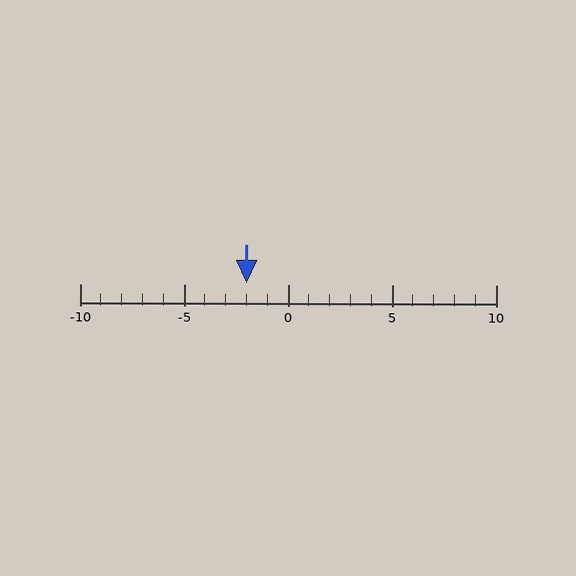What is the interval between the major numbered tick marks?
The major tick marks are spaced 5 units apart.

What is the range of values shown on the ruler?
The ruler shows values from -10 to 10.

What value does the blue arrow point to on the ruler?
The blue arrow points to approximately -2.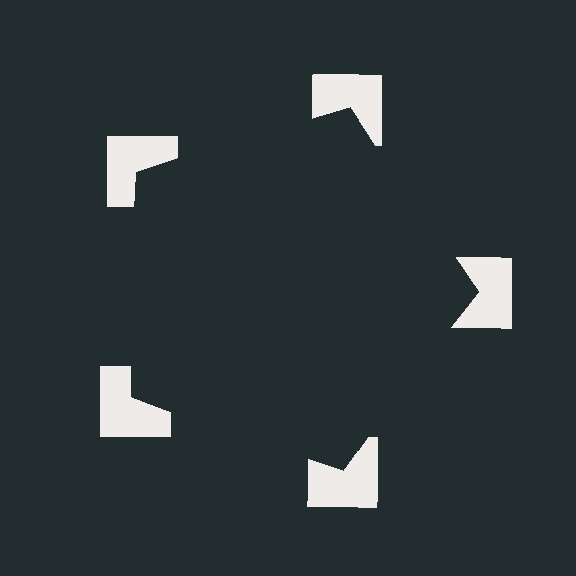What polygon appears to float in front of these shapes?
An illusory pentagon — its edges are inferred from the aligned wedge cuts in the notched squares, not physically drawn.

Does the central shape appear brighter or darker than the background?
It typically appears slightly darker than the background, even though no actual brightness change is drawn.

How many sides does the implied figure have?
5 sides.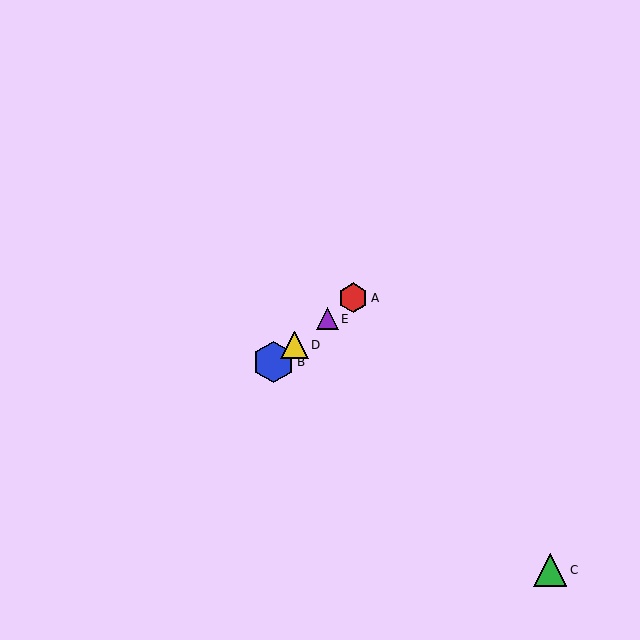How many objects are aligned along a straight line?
4 objects (A, B, D, E) are aligned along a straight line.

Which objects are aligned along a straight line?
Objects A, B, D, E are aligned along a straight line.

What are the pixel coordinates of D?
Object D is at (295, 345).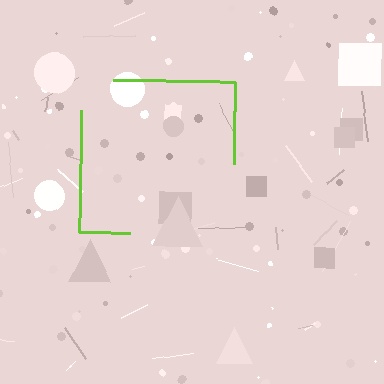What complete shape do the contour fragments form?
The contour fragments form a square.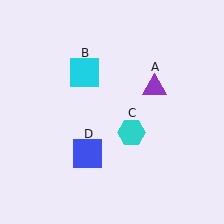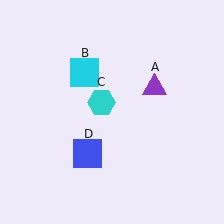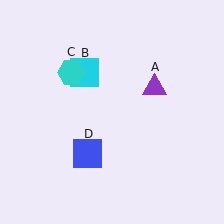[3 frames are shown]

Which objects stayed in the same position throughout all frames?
Purple triangle (object A) and cyan square (object B) and blue square (object D) remained stationary.